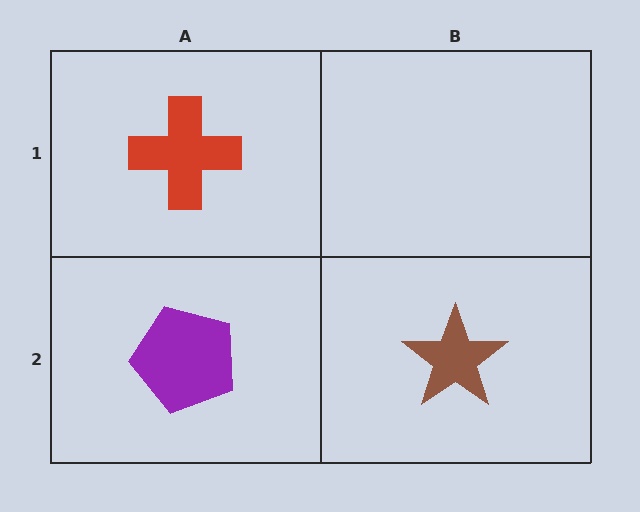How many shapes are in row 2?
2 shapes.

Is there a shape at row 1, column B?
No, that cell is empty.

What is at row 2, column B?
A brown star.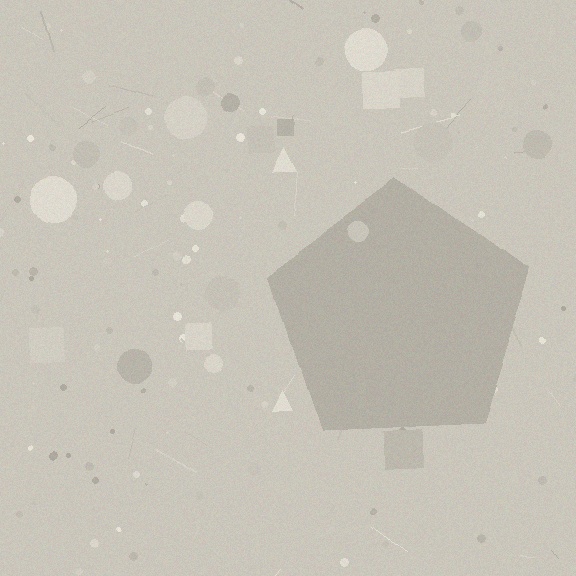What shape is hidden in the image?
A pentagon is hidden in the image.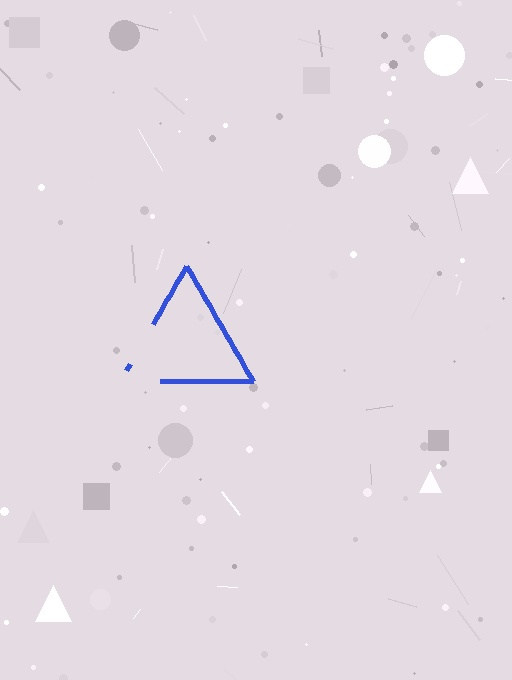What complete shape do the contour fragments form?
The contour fragments form a triangle.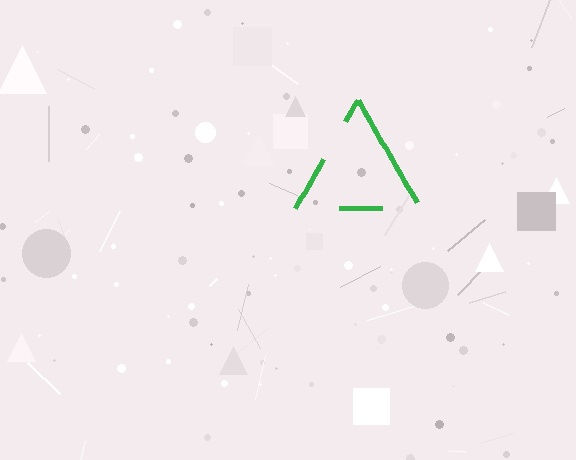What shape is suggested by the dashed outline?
The dashed outline suggests a triangle.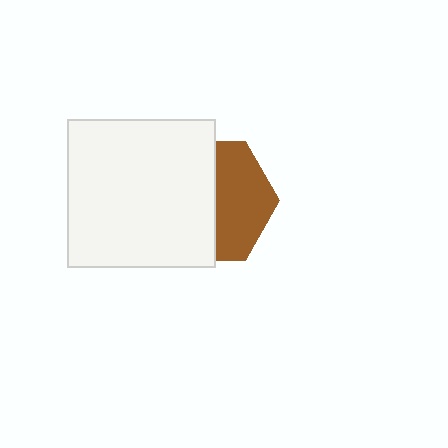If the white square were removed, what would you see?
You would see the complete brown hexagon.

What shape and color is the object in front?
The object in front is a white square.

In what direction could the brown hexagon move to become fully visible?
The brown hexagon could move right. That would shift it out from behind the white square entirely.